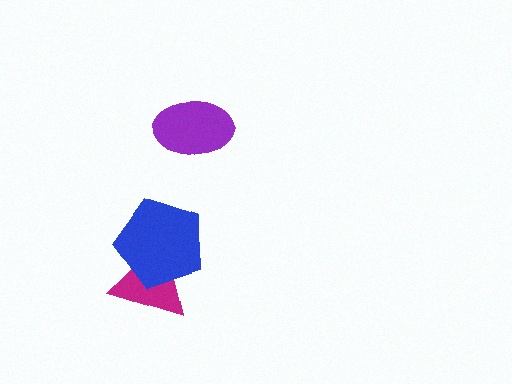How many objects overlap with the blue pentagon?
1 object overlaps with the blue pentagon.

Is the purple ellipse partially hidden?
No, no other shape covers it.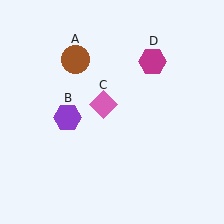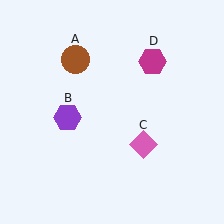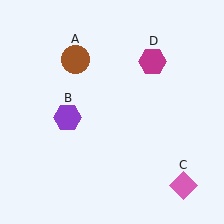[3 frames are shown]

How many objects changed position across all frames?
1 object changed position: pink diamond (object C).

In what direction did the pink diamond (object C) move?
The pink diamond (object C) moved down and to the right.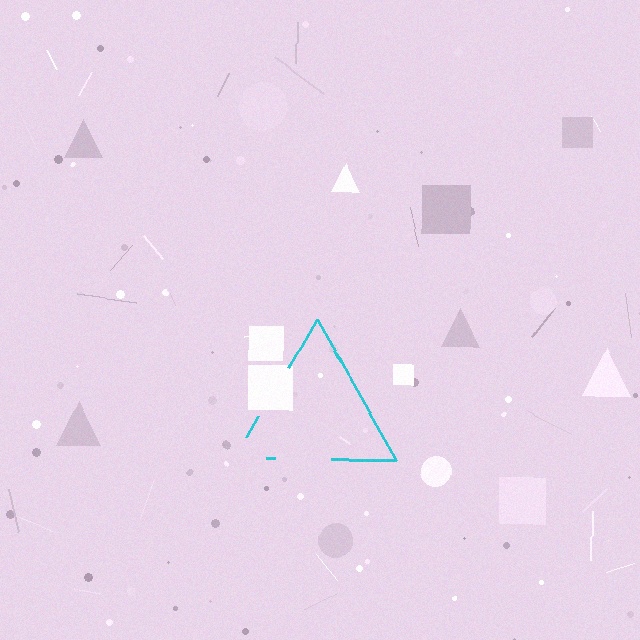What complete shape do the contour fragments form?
The contour fragments form a triangle.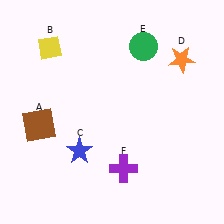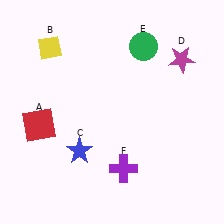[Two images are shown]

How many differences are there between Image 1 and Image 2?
There are 2 differences between the two images.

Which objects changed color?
A changed from brown to red. D changed from orange to magenta.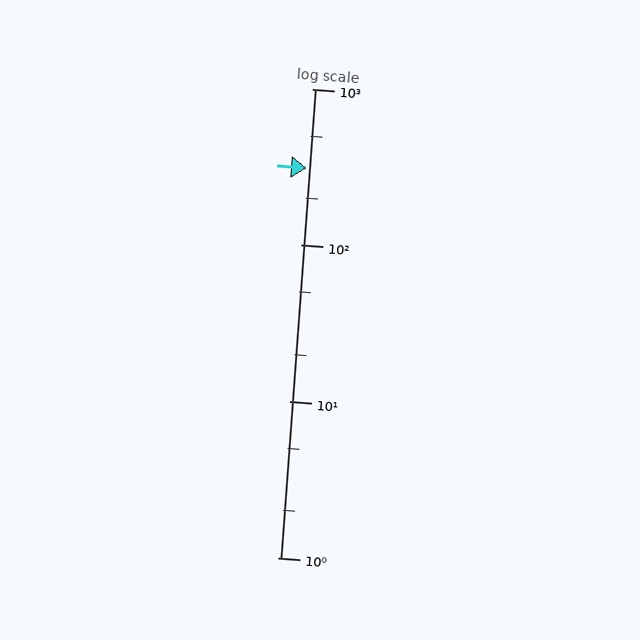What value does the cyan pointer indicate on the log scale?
The pointer indicates approximately 310.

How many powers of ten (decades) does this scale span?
The scale spans 3 decades, from 1 to 1000.